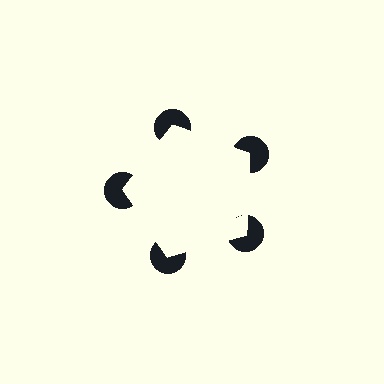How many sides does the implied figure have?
5 sides.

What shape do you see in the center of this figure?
An illusory pentagon — its edges are inferred from the aligned wedge cuts in the pac-man discs, not physically drawn.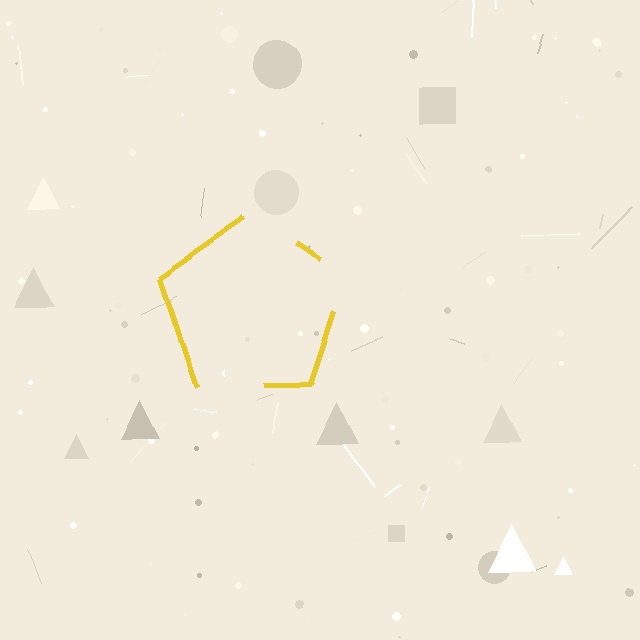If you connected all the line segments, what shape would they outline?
They would outline a pentagon.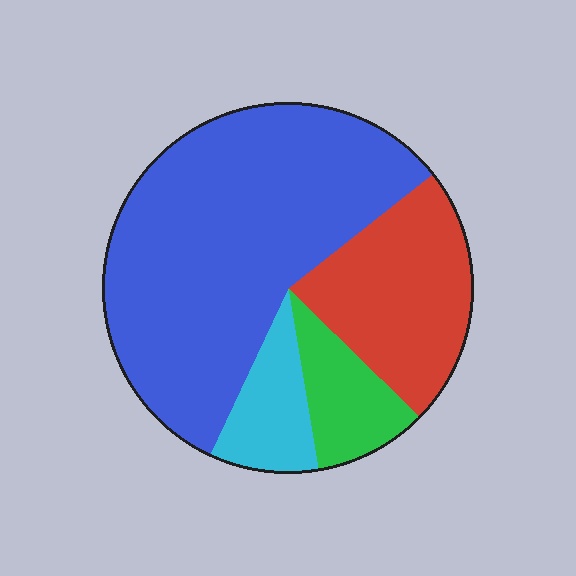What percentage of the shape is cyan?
Cyan covers about 10% of the shape.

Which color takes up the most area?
Blue, at roughly 60%.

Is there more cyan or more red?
Red.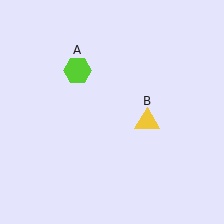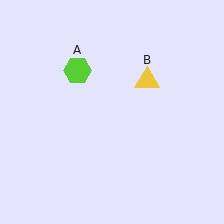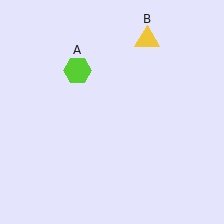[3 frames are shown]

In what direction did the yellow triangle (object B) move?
The yellow triangle (object B) moved up.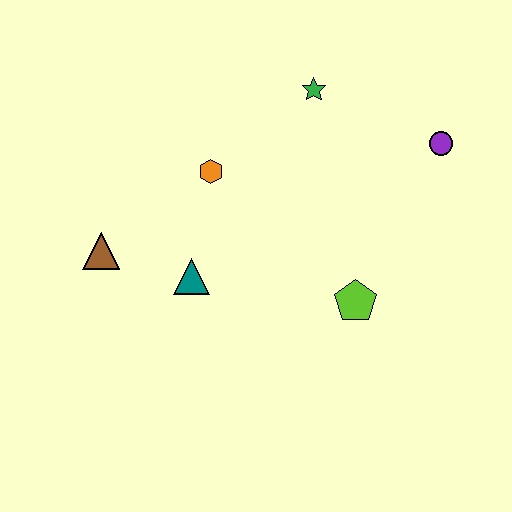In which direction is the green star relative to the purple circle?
The green star is to the left of the purple circle.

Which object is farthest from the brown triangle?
The purple circle is farthest from the brown triangle.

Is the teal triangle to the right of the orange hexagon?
No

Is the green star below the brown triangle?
No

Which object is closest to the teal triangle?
The brown triangle is closest to the teal triangle.